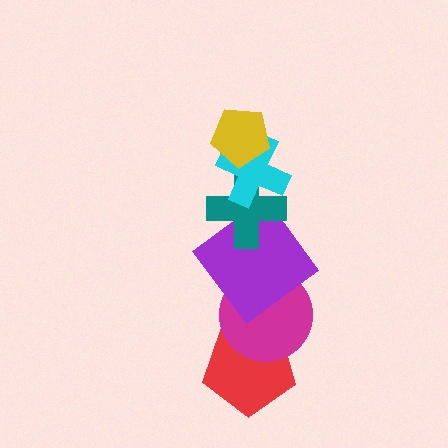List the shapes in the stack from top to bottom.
From top to bottom: the yellow pentagon, the cyan cross, the teal cross, the purple diamond, the magenta circle, the red pentagon.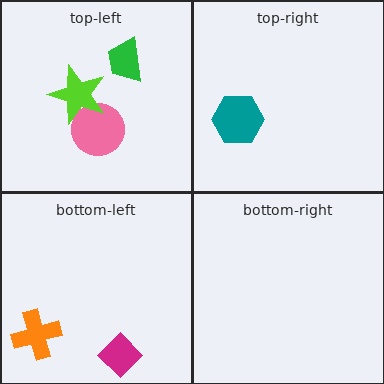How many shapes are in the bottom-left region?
2.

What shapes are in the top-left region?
The green trapezoid, the pink circle, the lime star.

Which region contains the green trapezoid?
The top-left region.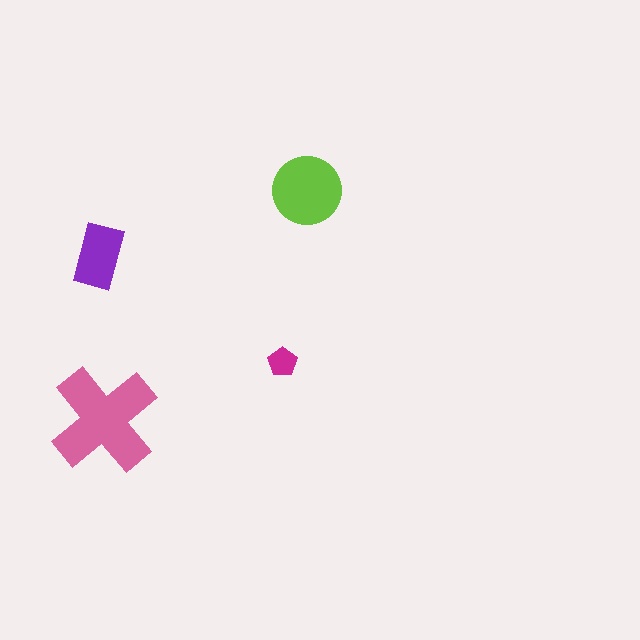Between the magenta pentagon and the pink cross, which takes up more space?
The pink cross.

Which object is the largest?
The pink cross.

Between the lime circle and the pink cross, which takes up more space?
The pink cross.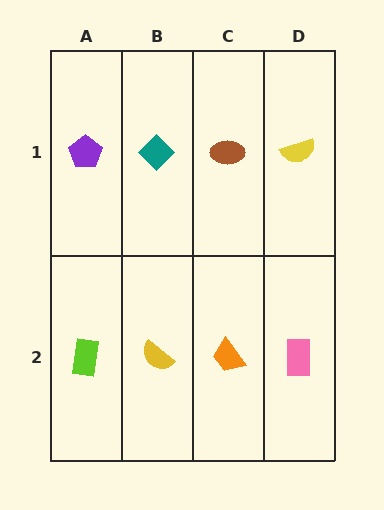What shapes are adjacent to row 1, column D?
A pink rectangle (row 2, column D), a brown ellipse (row 1, column C).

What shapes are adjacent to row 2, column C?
A brown ellipse (row 1, column C), a yellow semicircle (row 2, column B), a pink rectangle (row 2, column D).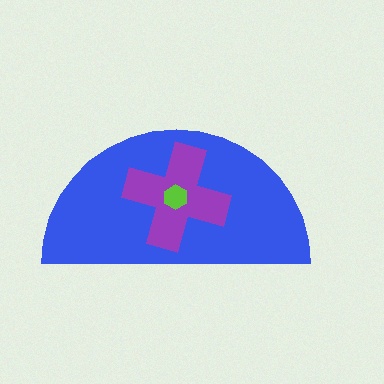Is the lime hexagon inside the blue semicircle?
Yes.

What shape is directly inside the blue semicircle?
The purple cross.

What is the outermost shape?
The blue semicircle.